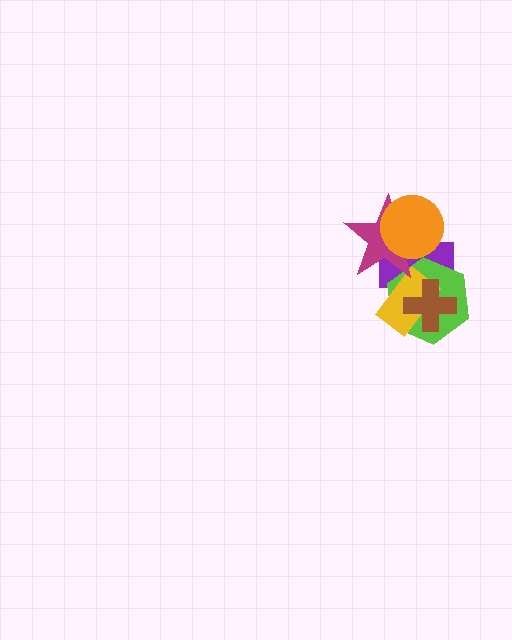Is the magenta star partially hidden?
Yes, it is partially covered by another shape.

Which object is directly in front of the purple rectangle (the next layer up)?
The lime hexagon is directly in front of the purple rectangle.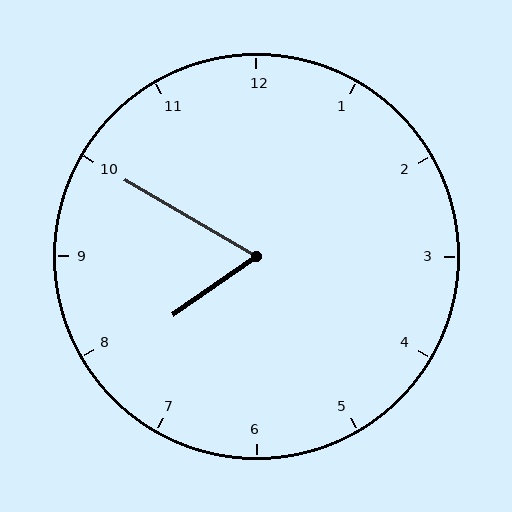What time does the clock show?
7:50.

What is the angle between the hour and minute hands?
Approximately 65 degrees.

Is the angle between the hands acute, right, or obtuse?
It is acute.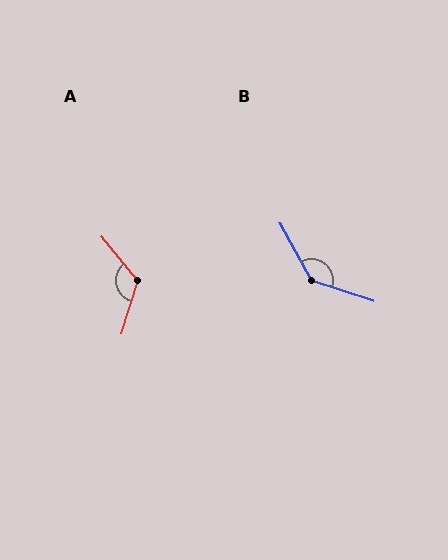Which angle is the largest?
B, at approximately 137 degrees.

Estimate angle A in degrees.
Approximately 124 degrees.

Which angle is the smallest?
A, at approximately 124 degrees.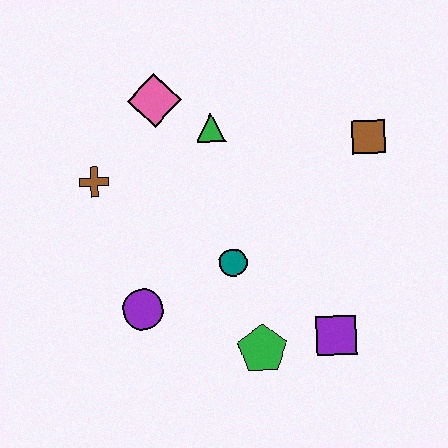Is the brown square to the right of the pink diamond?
Yes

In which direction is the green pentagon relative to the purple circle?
The green pentagon is to the right of the purple circle.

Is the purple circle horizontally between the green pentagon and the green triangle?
No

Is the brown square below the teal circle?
No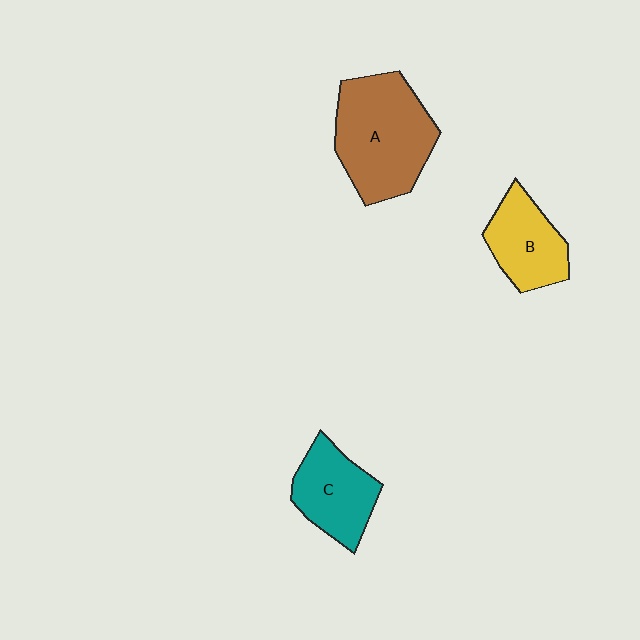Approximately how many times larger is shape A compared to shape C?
Approximately 1.6 times.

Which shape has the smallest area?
Shape B (yellow).